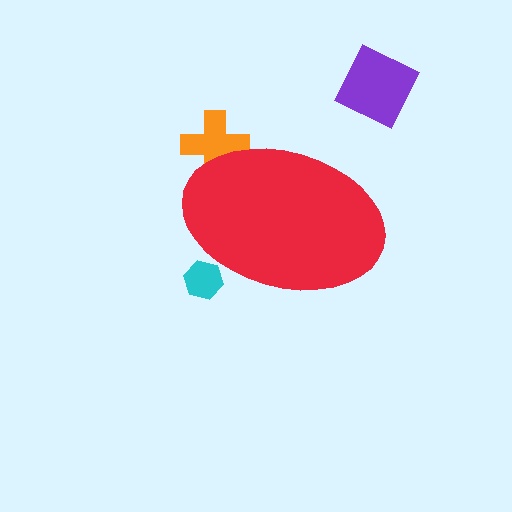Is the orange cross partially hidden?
Yes, the orange cross is partially hidden behind the red ellipse.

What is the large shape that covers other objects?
A red ellipse.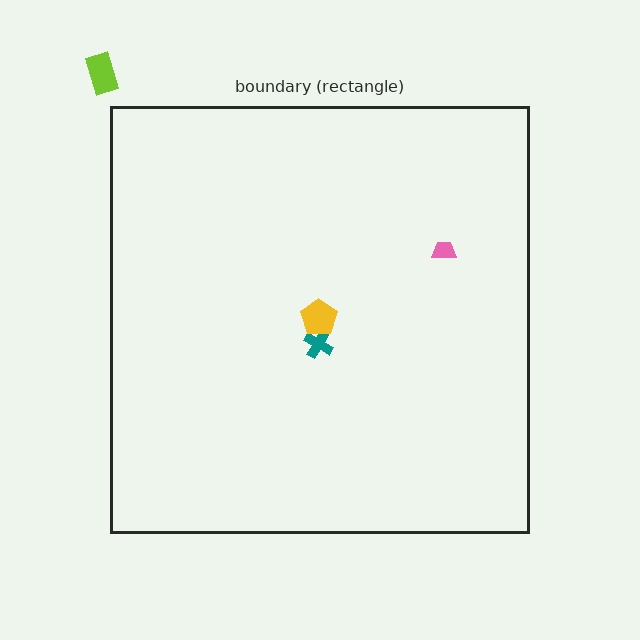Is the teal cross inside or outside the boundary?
Inside.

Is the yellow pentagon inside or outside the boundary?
Inside.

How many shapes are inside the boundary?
3 inside, 1 outside.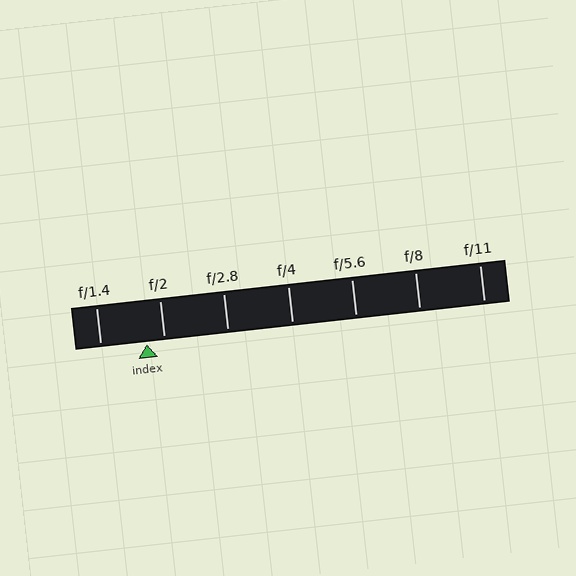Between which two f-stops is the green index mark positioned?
The index mark is between f/1.4 and f/2.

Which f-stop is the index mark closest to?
The index mark is closest to f/2.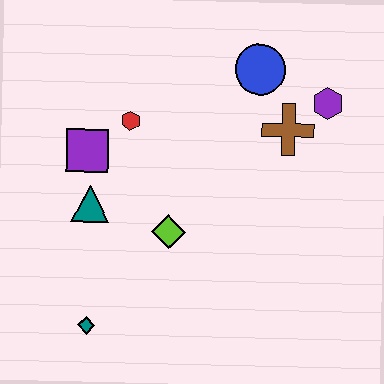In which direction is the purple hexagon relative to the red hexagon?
The purple hexagon is to the right of the red hexagon.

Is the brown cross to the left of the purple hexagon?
Yes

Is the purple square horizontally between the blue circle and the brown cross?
No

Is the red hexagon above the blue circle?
No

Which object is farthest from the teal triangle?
The purple hexagon is farthest from the teal triangle.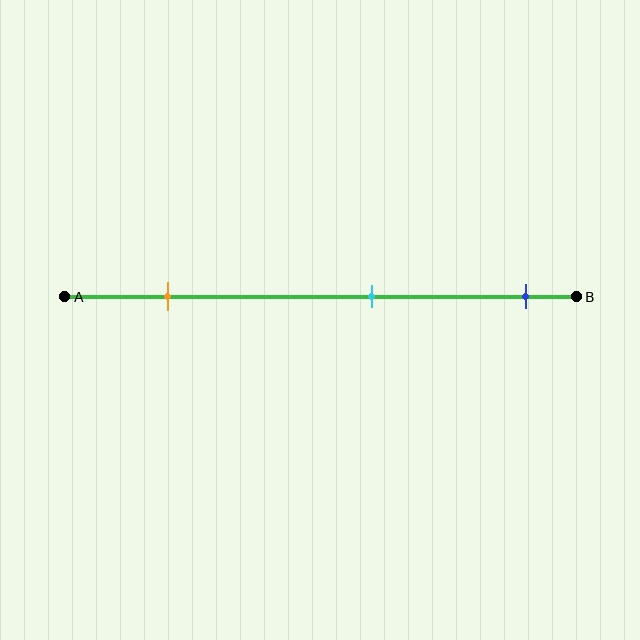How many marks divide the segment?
There are 3 marks dividing the segment.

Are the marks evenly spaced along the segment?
Yes, the marks are approximately evenly spaced.